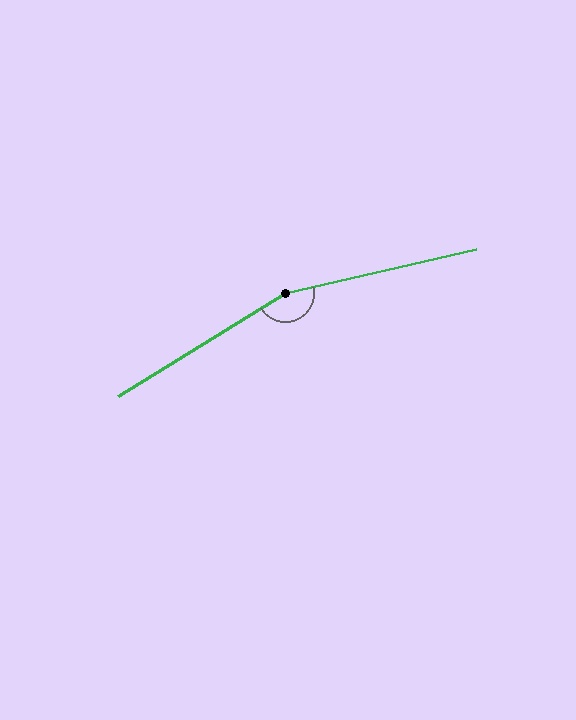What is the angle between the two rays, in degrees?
Approximately 161 degrees.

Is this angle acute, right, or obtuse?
It is obtuse.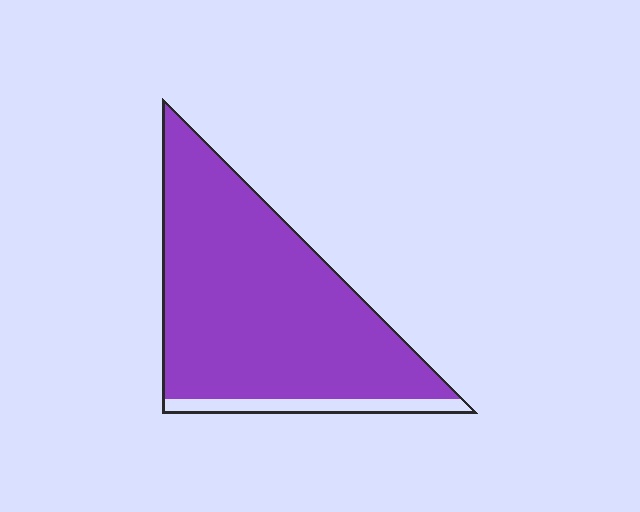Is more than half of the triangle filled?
Yes.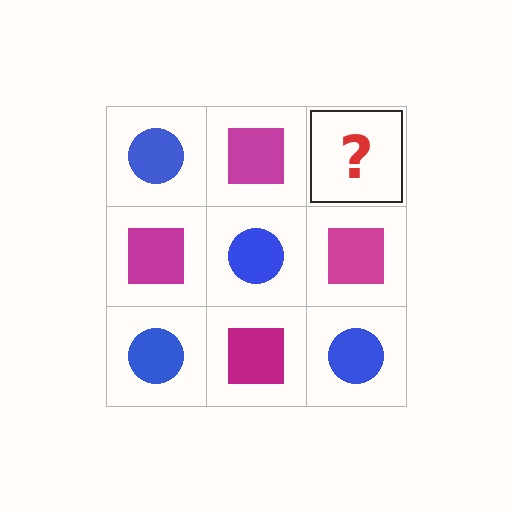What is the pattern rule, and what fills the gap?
The rule is that it alternates blue circle and magenta square in a checkerboard pattern. The gap should be filled with a blue circle.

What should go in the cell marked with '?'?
The missing cell should contain a blue circle.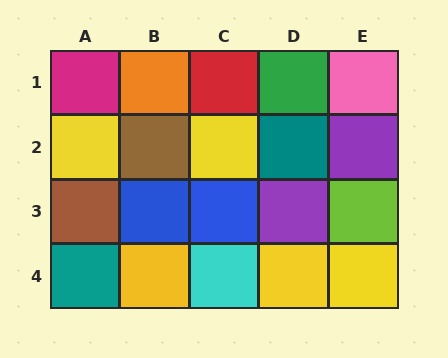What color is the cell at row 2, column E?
Purple.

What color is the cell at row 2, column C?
Yellow.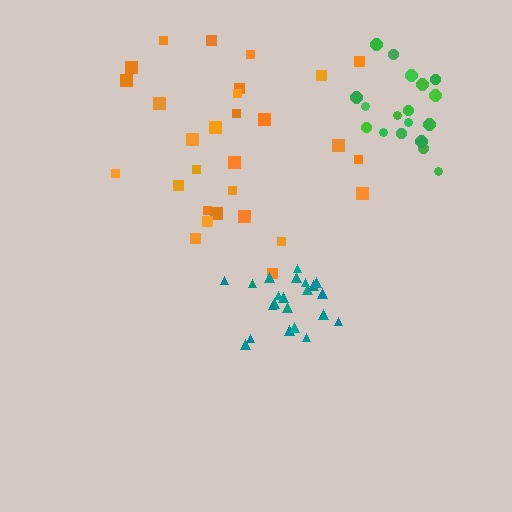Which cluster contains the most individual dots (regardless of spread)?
Orange (29).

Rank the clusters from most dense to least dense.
teal, green, orange.